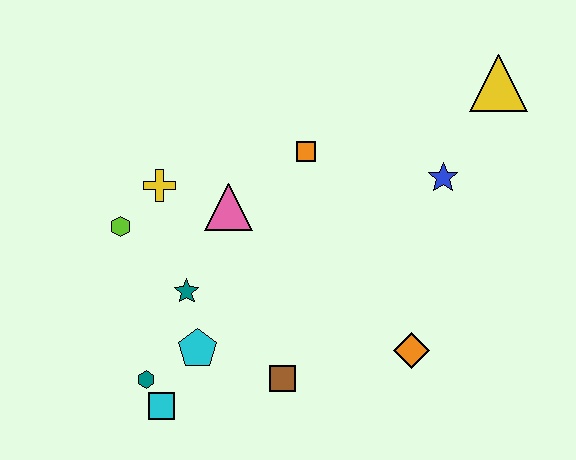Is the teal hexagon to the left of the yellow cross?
Yes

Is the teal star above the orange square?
No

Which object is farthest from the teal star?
The yellow triangle is farthest from the teal star.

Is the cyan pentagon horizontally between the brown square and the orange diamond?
No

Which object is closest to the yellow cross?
The lime hexagon is closest to the yellow cross.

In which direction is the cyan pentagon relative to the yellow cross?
The cyan pentagon is below the yellow cross.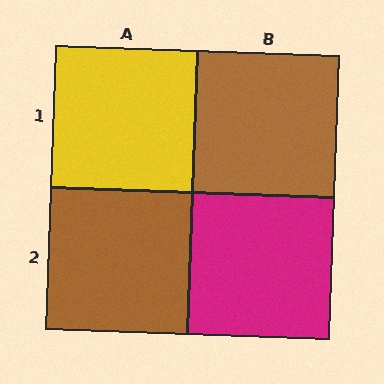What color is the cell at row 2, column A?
Brown.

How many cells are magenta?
1 cell is magenta.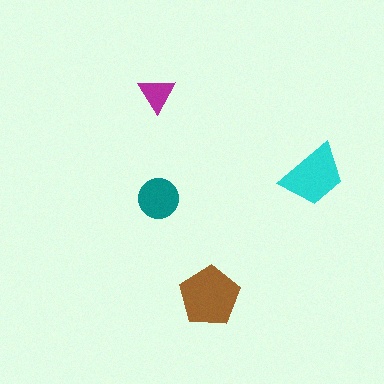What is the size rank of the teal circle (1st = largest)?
3rd.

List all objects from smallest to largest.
The magenta triangle, the teal circle, the cyan trapezoid, the brown pentagon.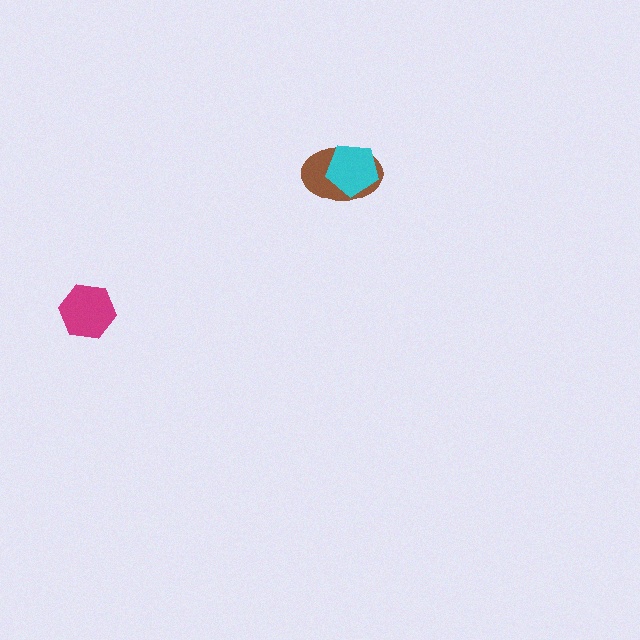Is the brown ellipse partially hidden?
Yes, it is partially covered by another shape.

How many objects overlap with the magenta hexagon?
0 objects overlap with the magenta hexagon.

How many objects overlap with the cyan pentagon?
1 object overlaps with the cyan pentagon.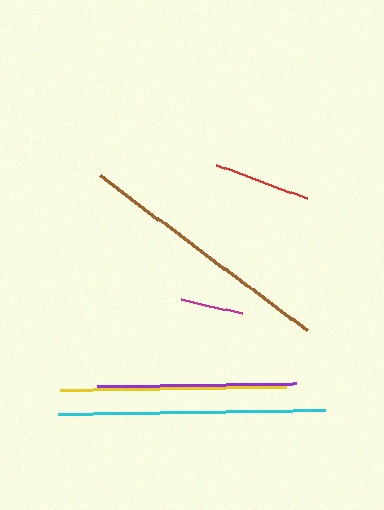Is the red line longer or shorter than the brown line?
The brown line is longer than the red line.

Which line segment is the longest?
The cyan line is the longest at approximately 267 pixels.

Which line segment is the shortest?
The magenta line is the shortest at approximately 63 pixels.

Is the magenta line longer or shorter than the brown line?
The brown line is longer than the magenta line.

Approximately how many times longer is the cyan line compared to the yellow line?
The cyan line is approximately 1.2 times the length of the yellow line.